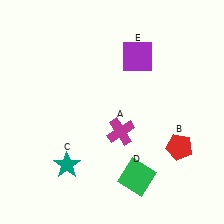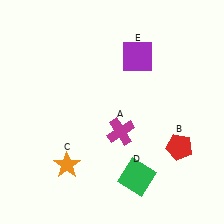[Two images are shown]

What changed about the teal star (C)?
In Image 1, C is teal. In Image 2, it changed to orange.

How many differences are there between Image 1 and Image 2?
There is 1 difference between the two images.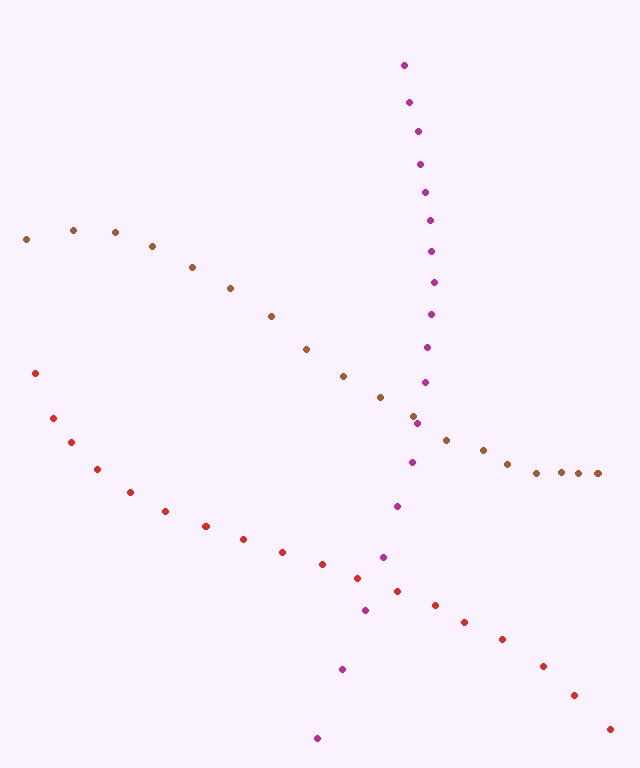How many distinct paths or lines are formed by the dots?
There are 3 distinct paths.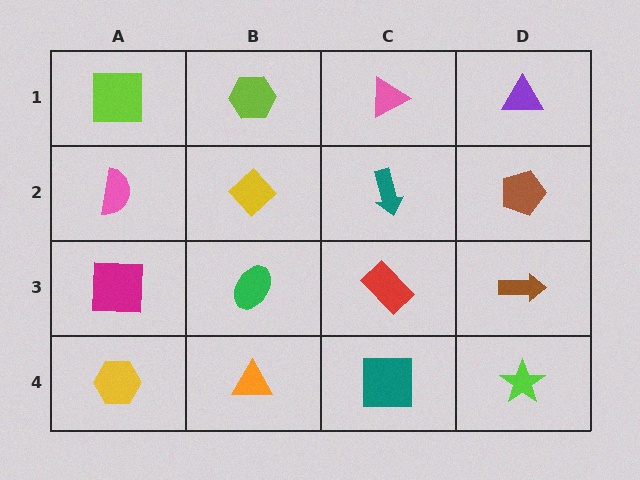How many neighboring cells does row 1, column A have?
2.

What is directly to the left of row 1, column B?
A lime square.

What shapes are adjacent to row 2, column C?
A pink triangle (row 1, column C), a red rectangle (row 3, column C), a yellow diamond (row 2, column B), a brown pentagon (row 2, column D).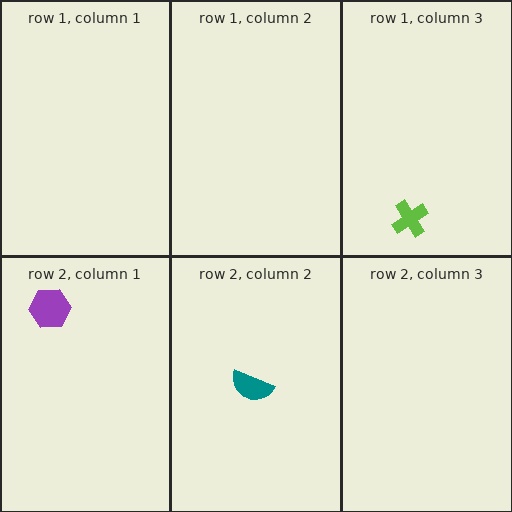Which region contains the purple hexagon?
The row 2, column 1 region.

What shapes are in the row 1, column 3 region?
The lime cross.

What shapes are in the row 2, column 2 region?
The teal semicircle.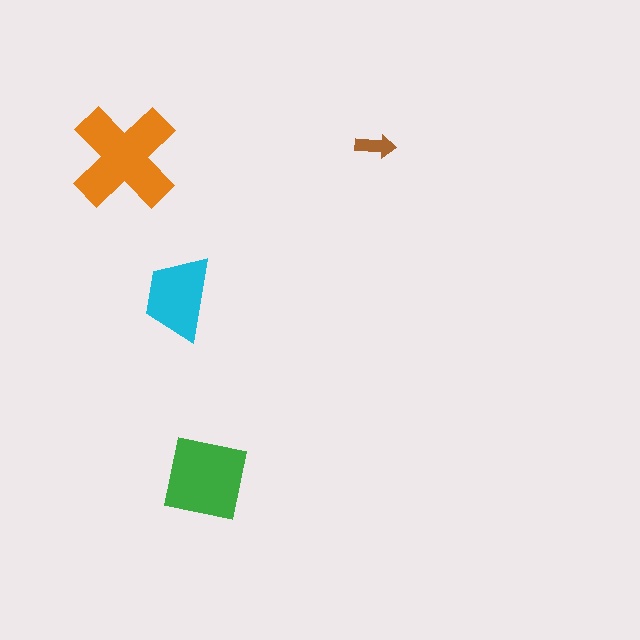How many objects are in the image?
There are 4 objects in the image.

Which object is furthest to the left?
The orange cross is leftmost.